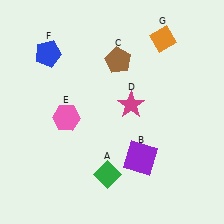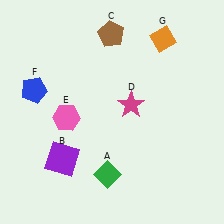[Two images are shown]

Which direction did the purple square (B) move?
The purple square (B) moved left.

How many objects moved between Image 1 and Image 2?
3 objects moved between the two images.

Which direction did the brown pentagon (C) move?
The brown pentagon (C) moved up.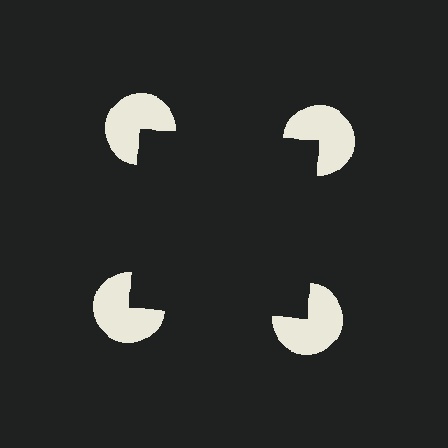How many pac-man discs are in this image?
There are 4 — one at each vertex of the illusory square.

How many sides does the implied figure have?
4 sides.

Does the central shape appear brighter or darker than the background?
It typically appears slightly darker than the background, even though no actual brightness change is drawn.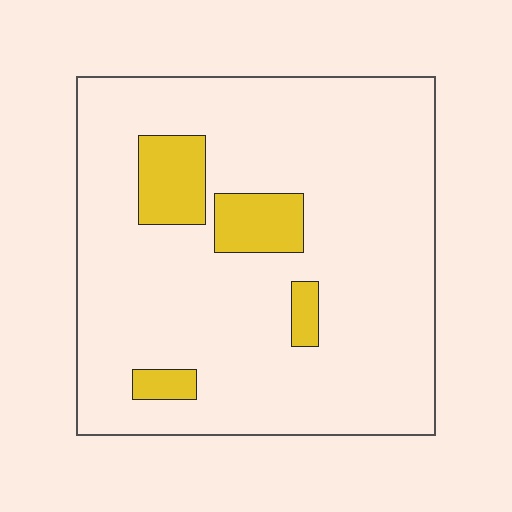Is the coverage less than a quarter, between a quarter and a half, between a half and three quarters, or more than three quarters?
Less than a quarter.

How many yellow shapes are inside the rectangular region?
4.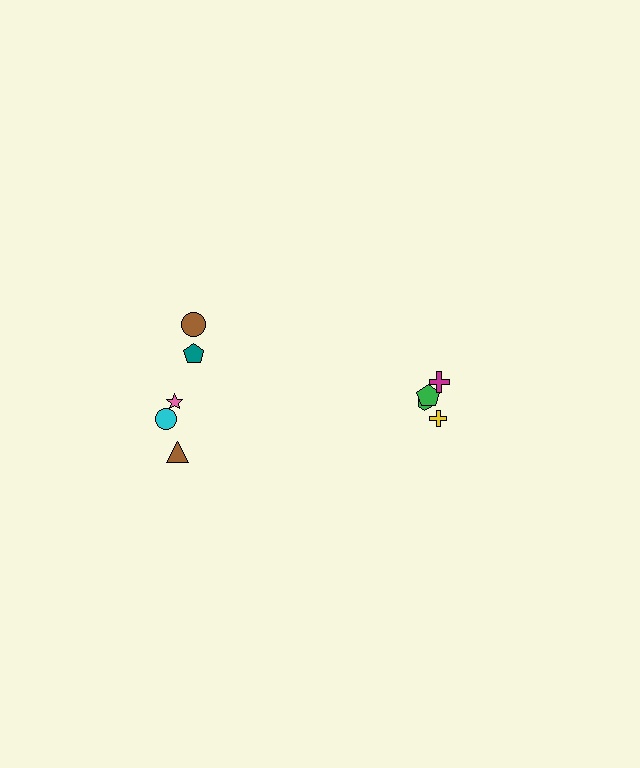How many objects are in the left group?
There are 6 objects.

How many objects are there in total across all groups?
There are 10 objects.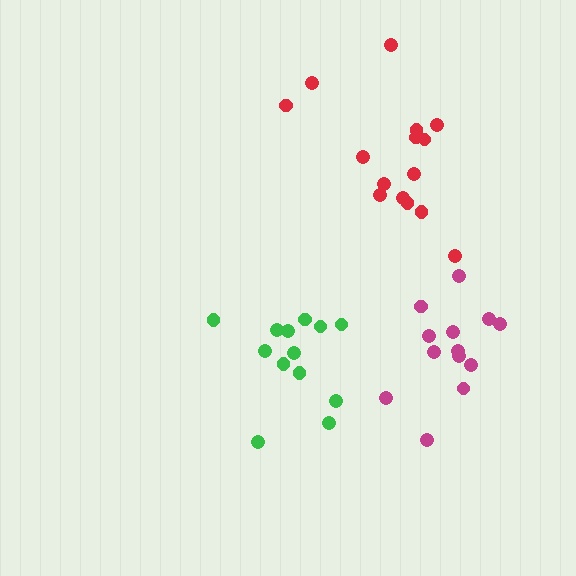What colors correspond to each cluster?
The clusters are colored: red, green, magenta.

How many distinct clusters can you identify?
There are 3 distinct clusters.